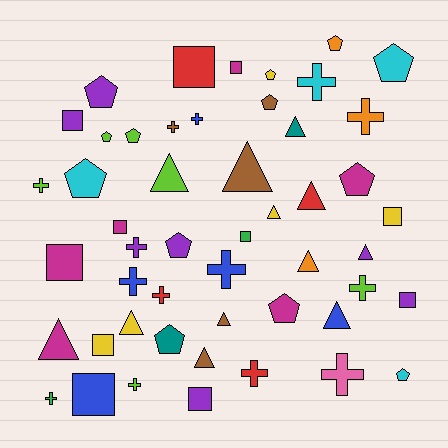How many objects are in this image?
There are 50 objects.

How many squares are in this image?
There are 11 squares.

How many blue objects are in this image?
There are 5 blue objects.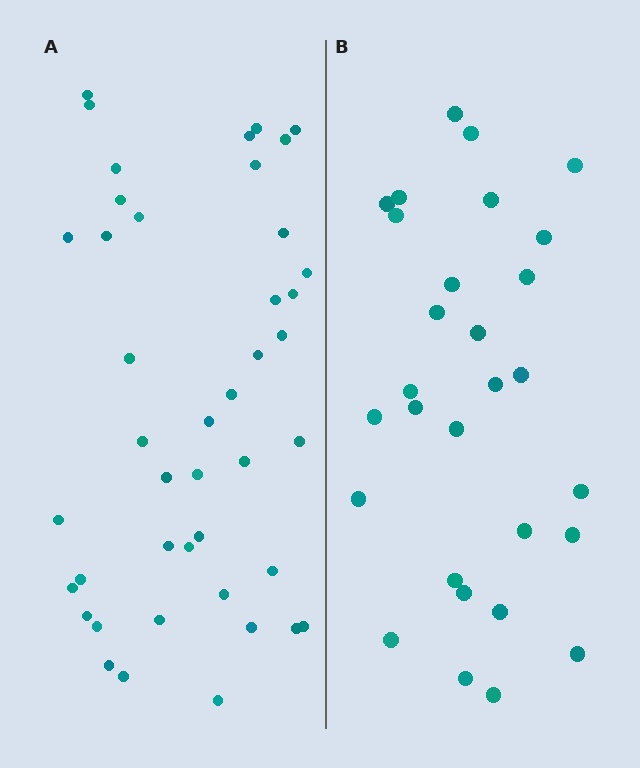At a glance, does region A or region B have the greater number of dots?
Region A (the left region) has more dots.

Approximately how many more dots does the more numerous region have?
Region A has approximately 15 more dots than region B.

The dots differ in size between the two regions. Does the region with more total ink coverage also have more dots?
No. Region B has more total ink coverage because its dots are larger, but region A actually contains more individual dots. Total area can be misleading — the number of items is what matters here.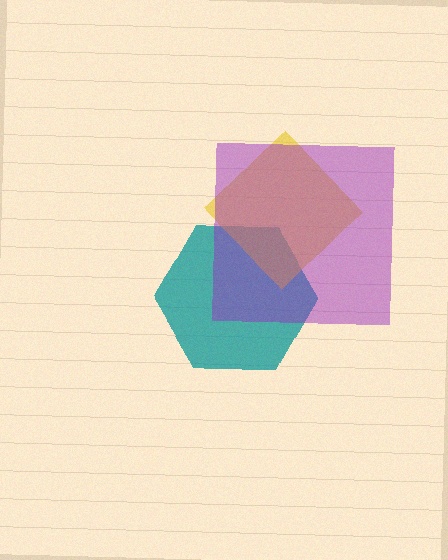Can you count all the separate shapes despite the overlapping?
Yes, there are 3 separate shapes.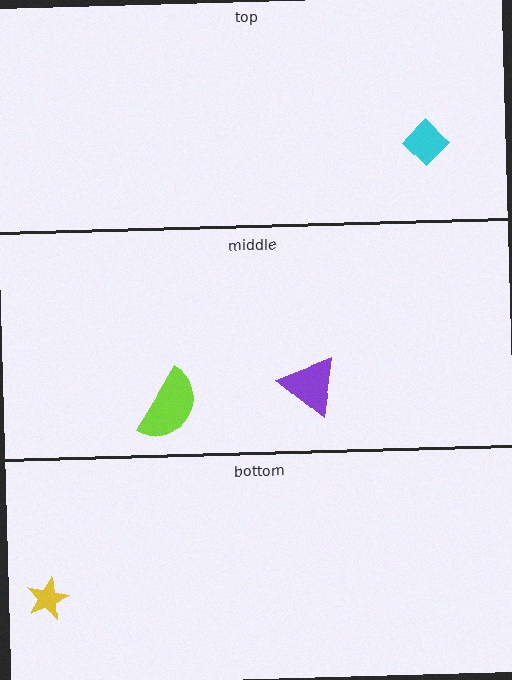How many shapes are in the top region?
1.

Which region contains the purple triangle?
The middle region.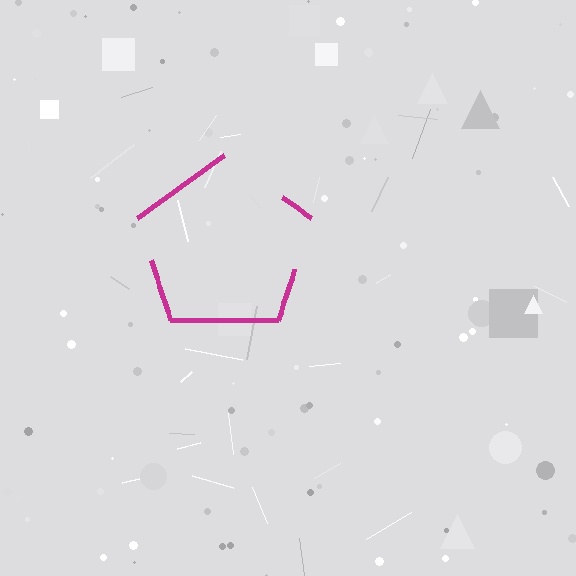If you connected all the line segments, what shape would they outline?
They would outline a pentagon.